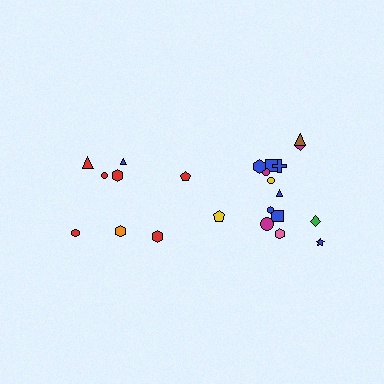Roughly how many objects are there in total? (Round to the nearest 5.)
Roughly 25 objects in total.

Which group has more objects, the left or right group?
The right group.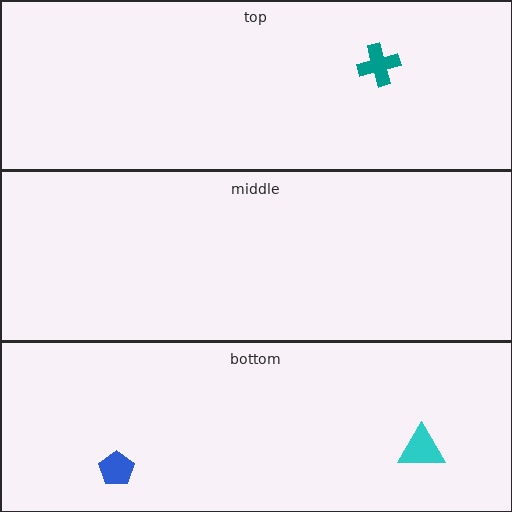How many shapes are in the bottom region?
2.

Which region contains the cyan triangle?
The bottom region.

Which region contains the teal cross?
The top region.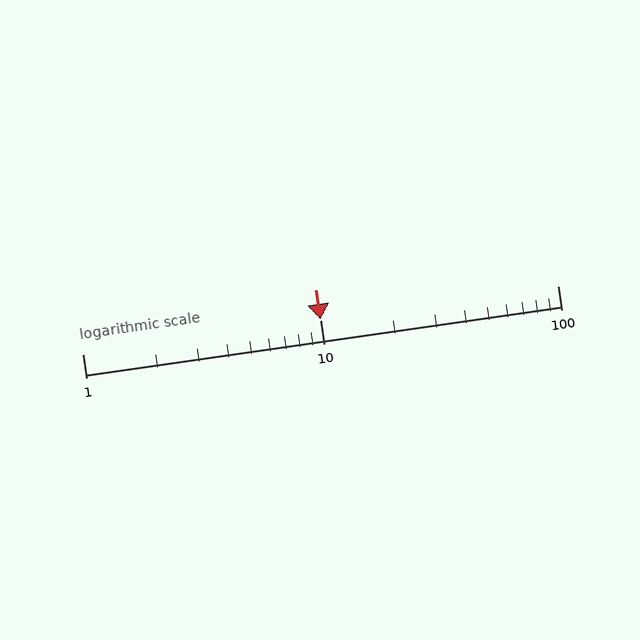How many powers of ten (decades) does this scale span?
The scale spans 2 decades, from 1 to 100.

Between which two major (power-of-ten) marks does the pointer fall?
The pointer is between 10 and 100.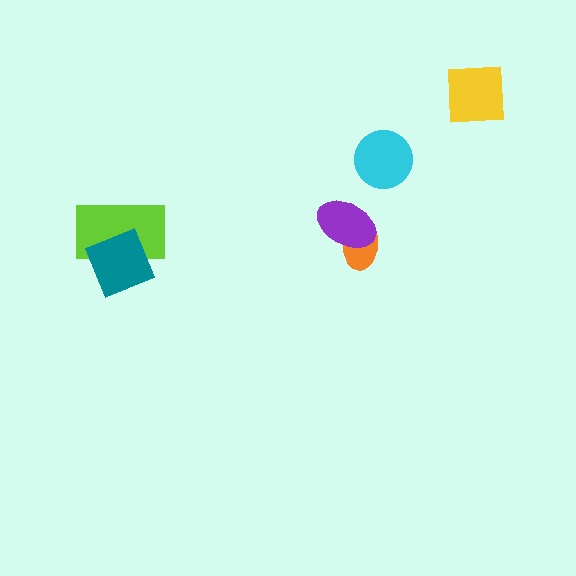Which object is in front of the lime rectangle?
The teal square is in front of the lime rectangle.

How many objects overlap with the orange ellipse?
1 object overlaps with the orange ellipse.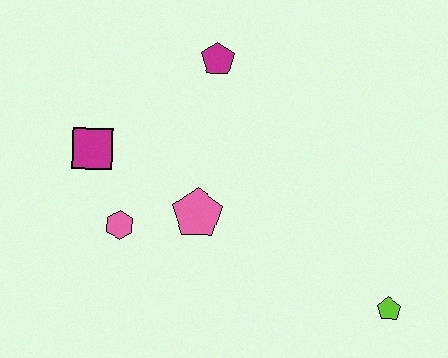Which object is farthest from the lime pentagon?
The magenta square is farthest from the lime pentagon.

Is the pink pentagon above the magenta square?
No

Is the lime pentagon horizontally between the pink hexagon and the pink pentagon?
No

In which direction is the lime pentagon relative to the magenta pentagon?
The lime pentagon is below the magenta pentagon.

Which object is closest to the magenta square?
The pink hexagon is closest to the magenta square.